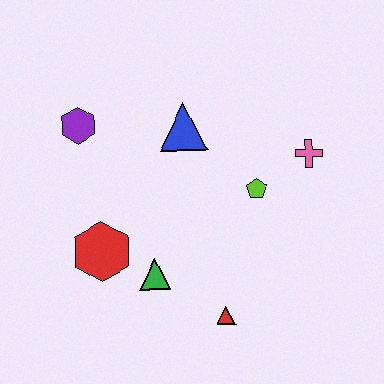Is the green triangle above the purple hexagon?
No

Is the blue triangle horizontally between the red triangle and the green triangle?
Yes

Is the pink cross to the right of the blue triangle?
Yes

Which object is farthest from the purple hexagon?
The red triangle is farthest from the purple hexagon.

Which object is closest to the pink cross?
The lime pentagon is closest to the pink cross.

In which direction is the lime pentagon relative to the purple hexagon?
The lime pentagon is to the right of the purple hexagon.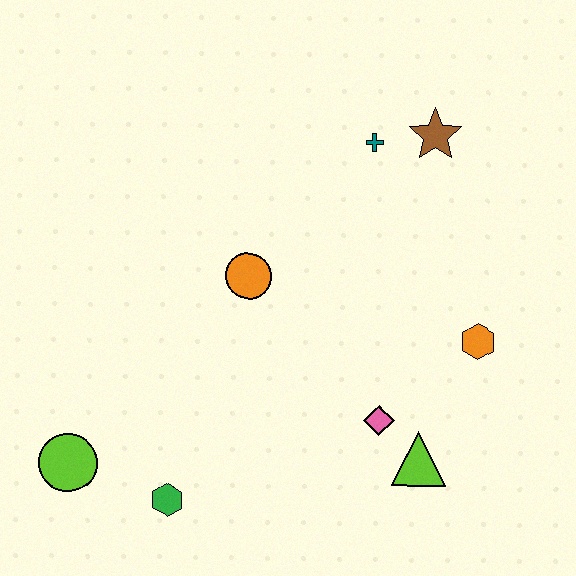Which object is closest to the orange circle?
The teal cross is closest to the orange circle.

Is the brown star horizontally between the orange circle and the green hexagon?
No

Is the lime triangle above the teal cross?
No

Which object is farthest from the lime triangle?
The lime circle is farthest from the lime triangle.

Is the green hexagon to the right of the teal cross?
No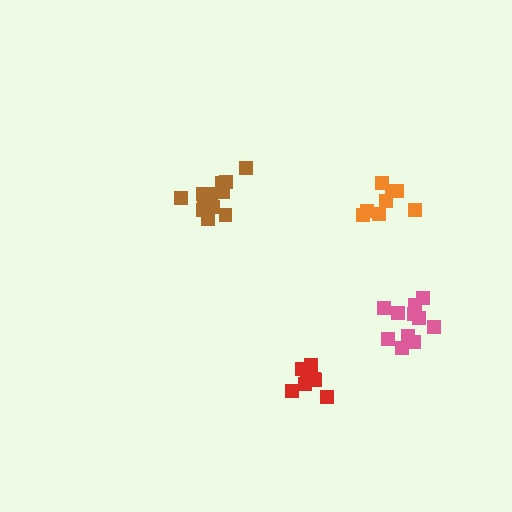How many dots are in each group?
Group 1: 8 dots, Group 2: 13 dots, Group 3: 9 dots, Group 4: 11 dots (41 total).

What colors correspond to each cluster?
The clusters are colored: orange, brown, red, pink.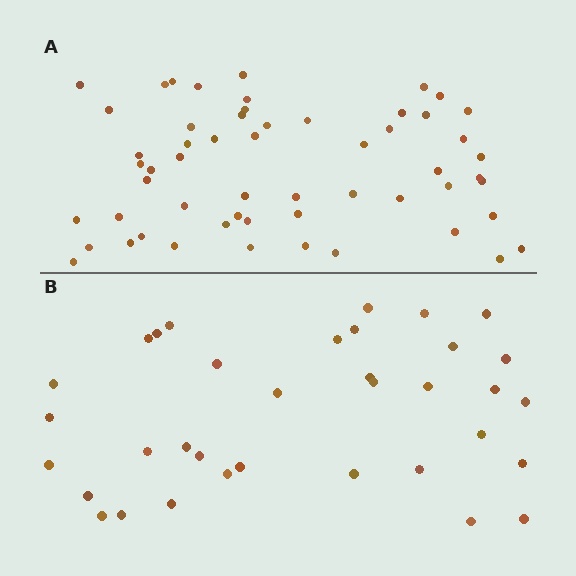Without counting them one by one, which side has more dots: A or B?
Region A (the top region) has more dots.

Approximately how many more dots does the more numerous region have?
Region A has approximately 20 more dots than region B.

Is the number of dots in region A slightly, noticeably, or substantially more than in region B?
Region A has substantially more. The ratio is roughly 1.6 to 1.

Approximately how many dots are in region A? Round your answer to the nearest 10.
About 60 dots. (The exact count is 56, which rounds to 60.)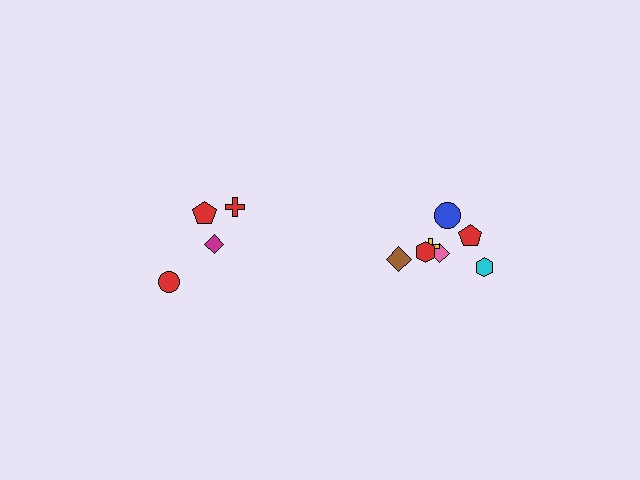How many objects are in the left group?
There are 4 objects.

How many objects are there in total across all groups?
There are 11 objects.